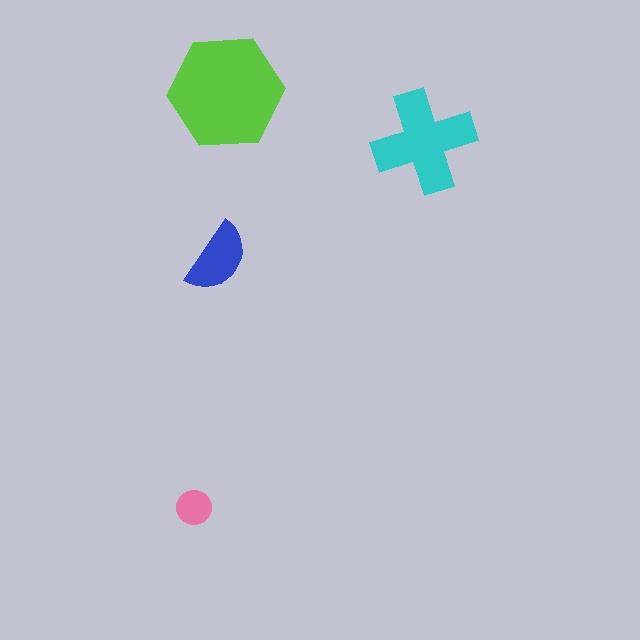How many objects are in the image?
There are 4 objects in the image.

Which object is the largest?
The lime hexagon.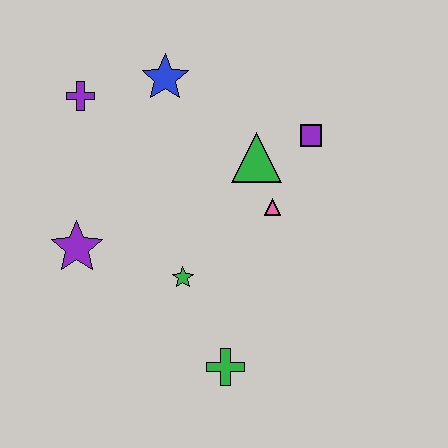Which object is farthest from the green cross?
The purple cross is farthest from the green cross.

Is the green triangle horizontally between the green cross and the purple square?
Yes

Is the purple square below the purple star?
No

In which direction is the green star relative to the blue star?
The green star is below the blue star.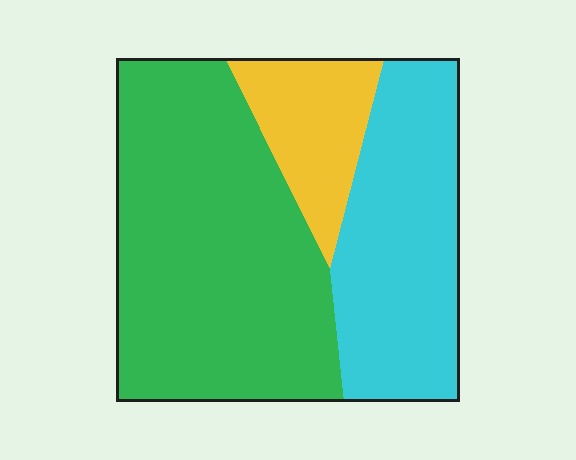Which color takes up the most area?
Green, at roughly 55%.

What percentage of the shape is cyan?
Cyan covers roughly 30% of the shape.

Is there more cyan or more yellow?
Cyan.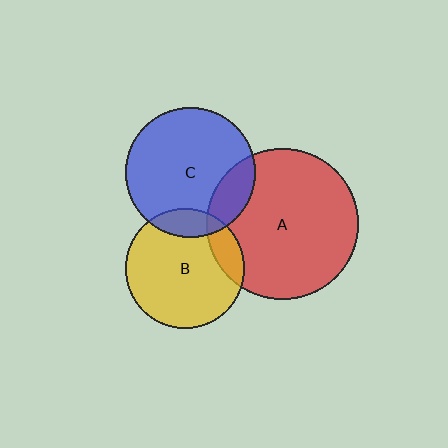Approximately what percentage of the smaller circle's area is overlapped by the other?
Approximately 15%.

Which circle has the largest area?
Circle A (red).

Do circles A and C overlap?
Yes.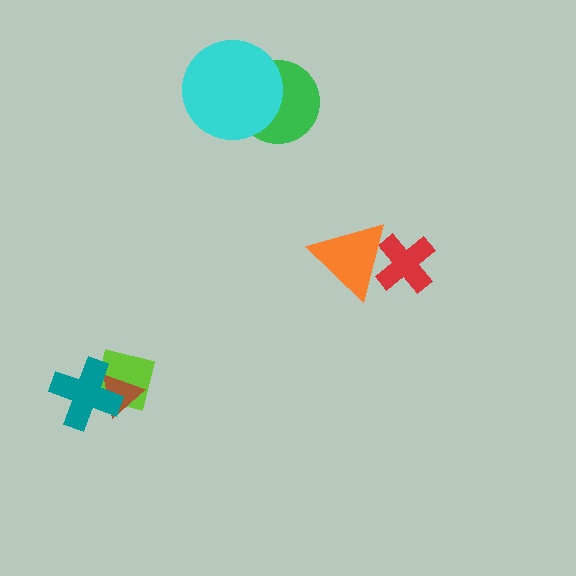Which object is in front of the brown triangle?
The teal cross is in front of the brown triangle.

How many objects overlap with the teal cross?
2 objects overlap with the teal cross.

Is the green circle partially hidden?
Yes, it is partially covered by another shape.